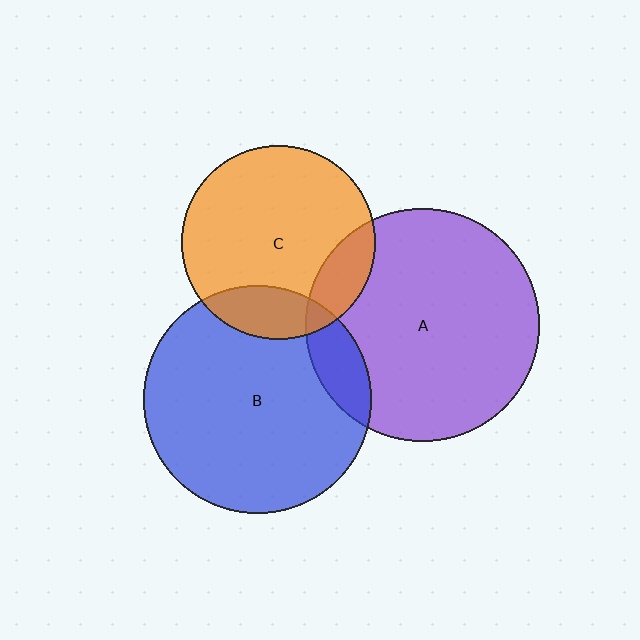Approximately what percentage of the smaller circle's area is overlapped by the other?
Approximately 10%.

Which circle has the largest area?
Circle A (purple).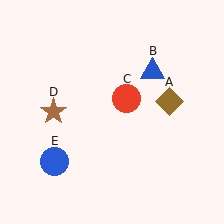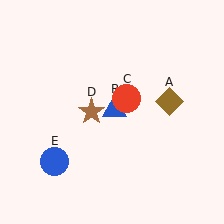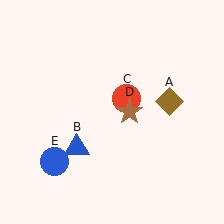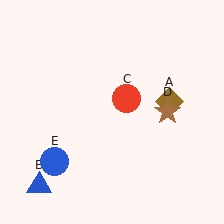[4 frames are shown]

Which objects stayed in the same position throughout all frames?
Brown diamond (object A) and red circle (object C) and blue circle (object E) remained stationary.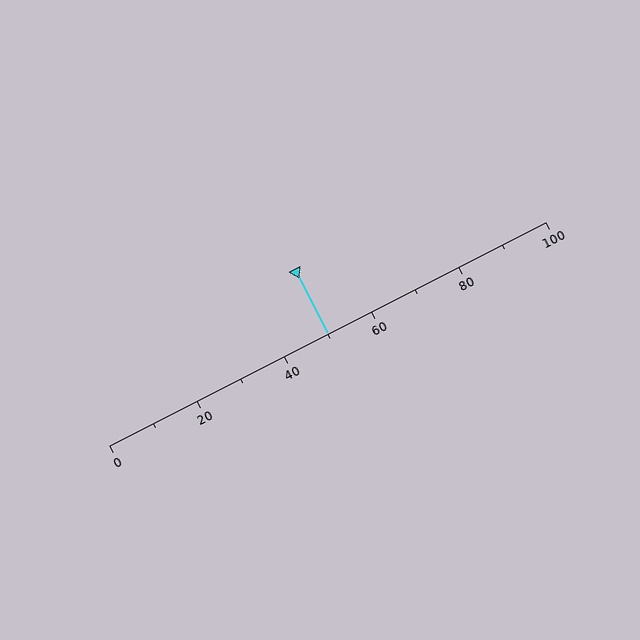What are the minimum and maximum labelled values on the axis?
The axis runs from 0 to 100.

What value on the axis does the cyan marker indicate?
The marker indicates approximately 50.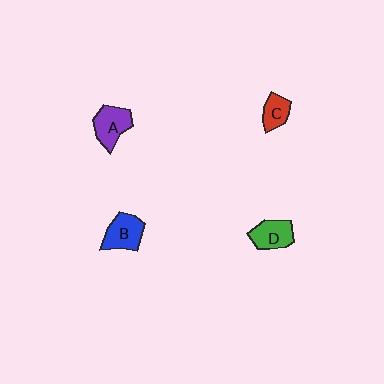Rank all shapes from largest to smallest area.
From largest to smallest: B (blue), A (purple), D (green), C (red).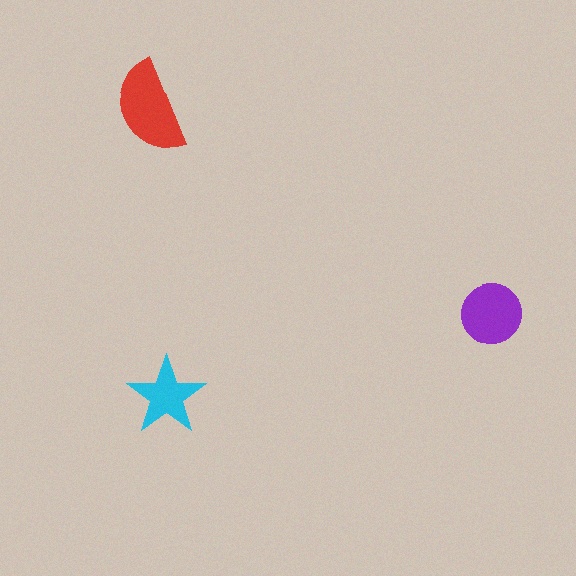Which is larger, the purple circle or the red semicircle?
The red semicircle.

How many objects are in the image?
There are 3 objects in the image.